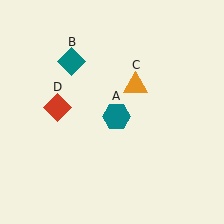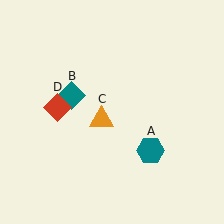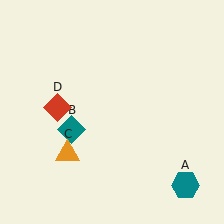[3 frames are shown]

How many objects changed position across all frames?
3 objects changed position: teal hexagon (object A), teal diamond (object B), orange triangle (object C).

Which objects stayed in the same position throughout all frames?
Red diamond (object D) remained stationary.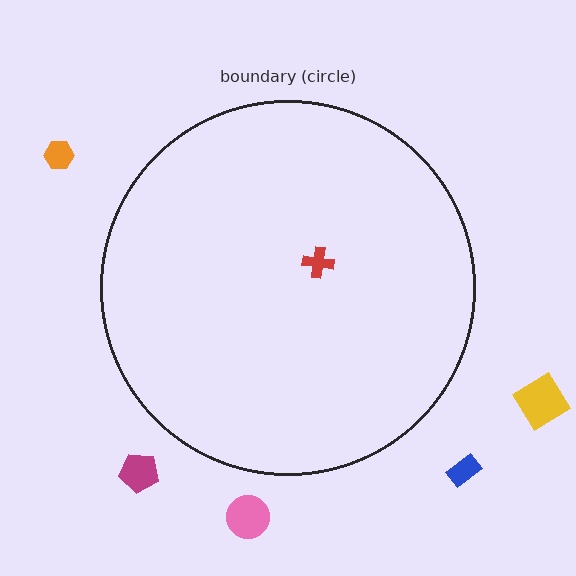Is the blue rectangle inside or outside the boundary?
Outside.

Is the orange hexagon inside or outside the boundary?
Outside.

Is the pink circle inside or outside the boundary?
Outside.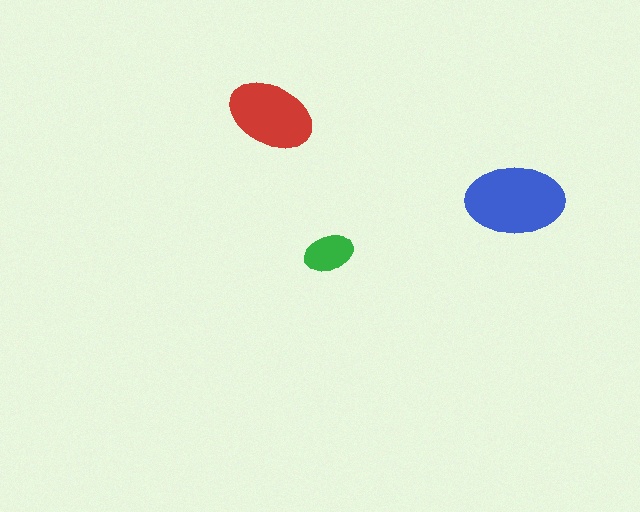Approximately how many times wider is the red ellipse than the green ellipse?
About 1.5 times wider.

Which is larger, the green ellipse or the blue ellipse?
The blue one.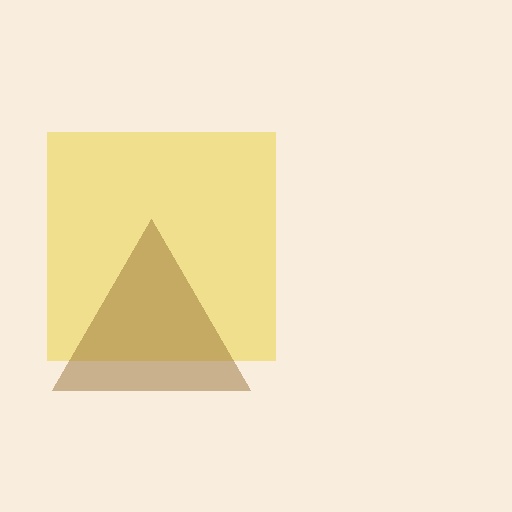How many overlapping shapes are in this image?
There are 2 overlapping shapes in the image.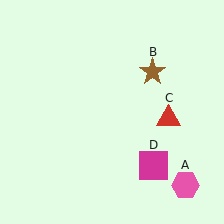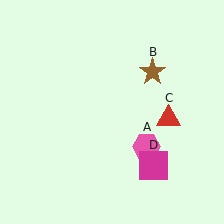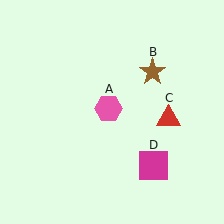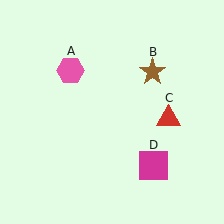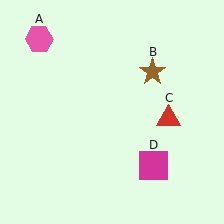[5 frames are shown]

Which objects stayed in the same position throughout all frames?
Brown star (object B) and red triangle (object C) and magenta square (object D) remained stationary.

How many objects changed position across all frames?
1 object changed position: pink hexagon (object A).